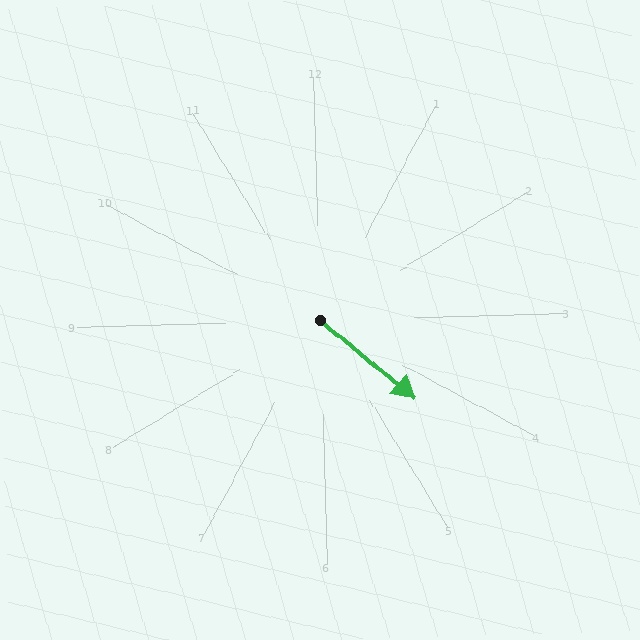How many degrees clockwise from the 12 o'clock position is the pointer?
Approximately 131 degrees.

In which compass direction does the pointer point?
Southeast.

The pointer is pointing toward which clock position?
Roughly 4 o'clock.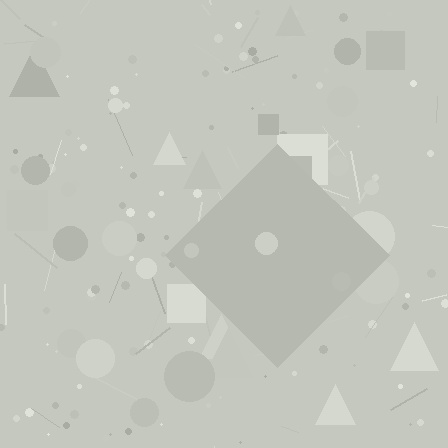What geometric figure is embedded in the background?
A diamond is embedded in the background.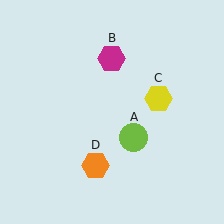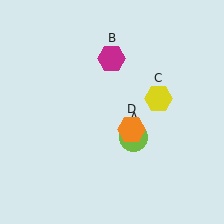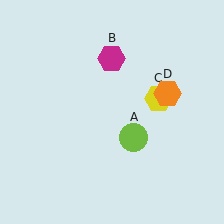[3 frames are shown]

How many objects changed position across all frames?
1 object changed position: orange hexagon (object D).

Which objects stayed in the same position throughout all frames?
Lime circle (object A) and magenta hexagon (object B) and yellow hexagon (object C) remained stationary.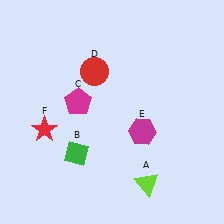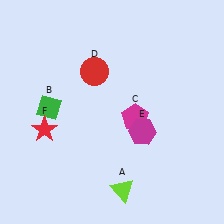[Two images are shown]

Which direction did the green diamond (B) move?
The green diamond (B) moved up.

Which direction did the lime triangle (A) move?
The lime triangle (A) moved left.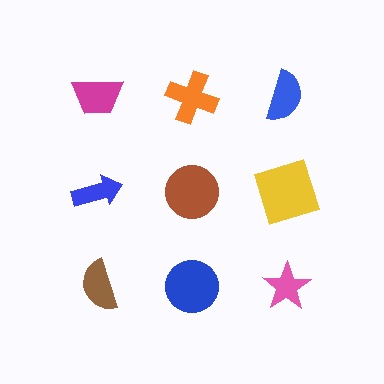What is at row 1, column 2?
An orange cross.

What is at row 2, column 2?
A brown circle.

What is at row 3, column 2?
A blue circle.